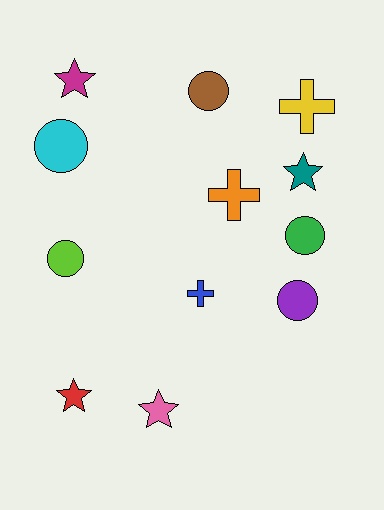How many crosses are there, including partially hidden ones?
There are 3 crosses.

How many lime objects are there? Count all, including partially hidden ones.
There is 1 lime object.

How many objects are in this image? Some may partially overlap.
There are 12 objects.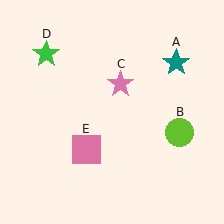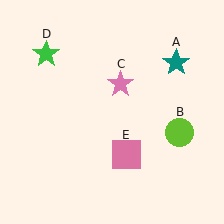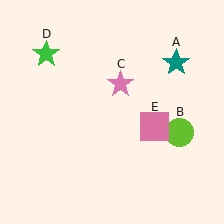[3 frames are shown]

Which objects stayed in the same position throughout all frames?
Teal star (object A) and lime circle (object B) and pink star (object C) and green star (object D) remained stationary.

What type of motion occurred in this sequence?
The pink square (object E) rotated counterclockwise around the center of the scene.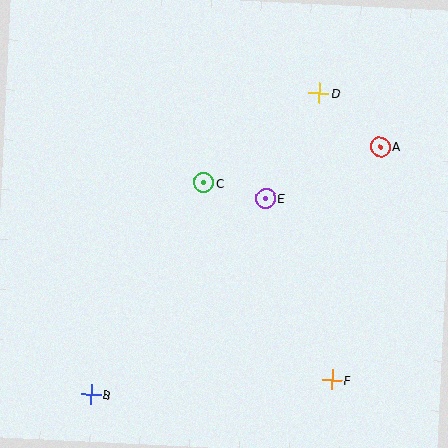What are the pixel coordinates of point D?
Point D is at (319, 93).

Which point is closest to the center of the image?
Point C at (204, 183) is closest to the center.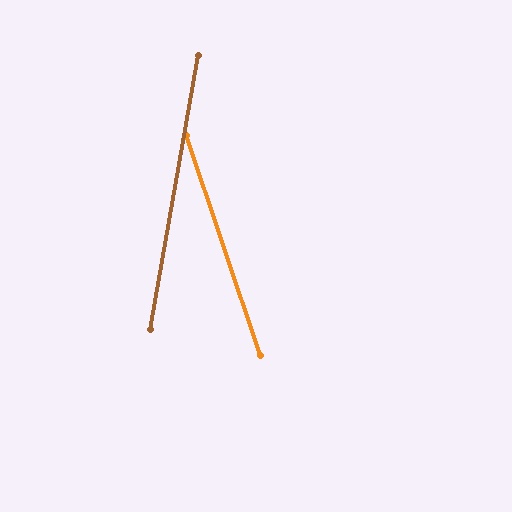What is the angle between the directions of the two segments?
Approximately 29 degrees.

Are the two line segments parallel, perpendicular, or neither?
Neither parallel nor perpendicular — they differ by about 29°.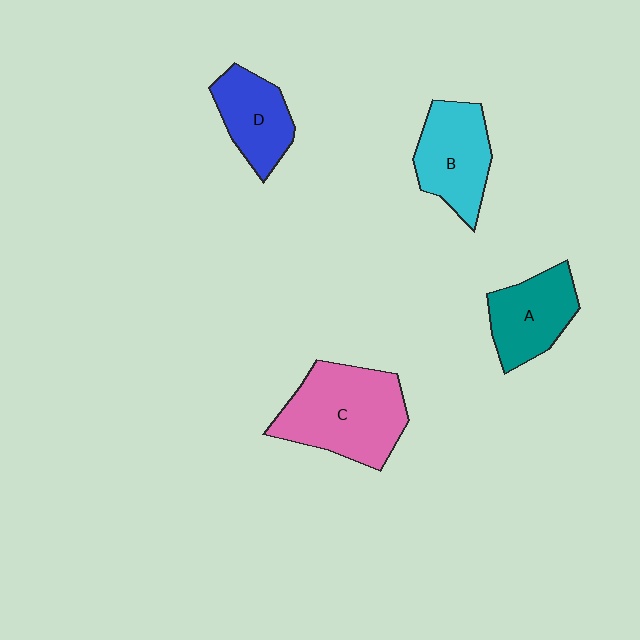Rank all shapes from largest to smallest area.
From largest to smallest: C (pink), B (cyan), A (teal), D (blue).